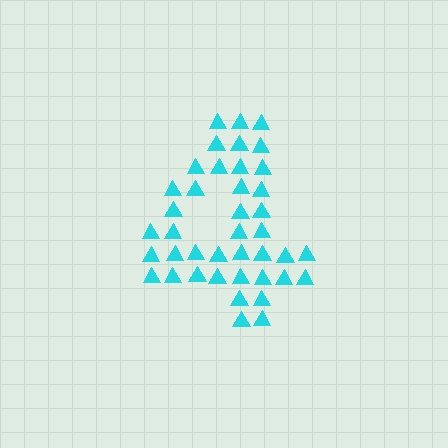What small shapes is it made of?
It is made of small triangles.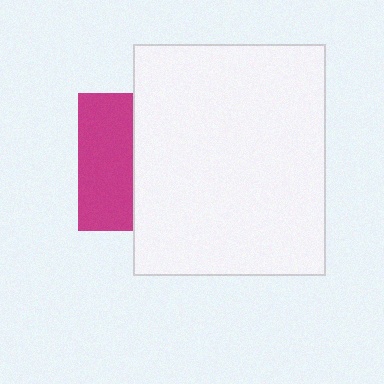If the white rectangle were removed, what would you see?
You would see the complete magenta square.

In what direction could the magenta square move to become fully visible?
The magenta square could move left. That would shift it out from behind the white rectangle entirely.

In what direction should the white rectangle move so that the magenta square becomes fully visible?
The white rectangle should move right. That is the shortest direction to clear the overlap and leave the magenta square fully visible.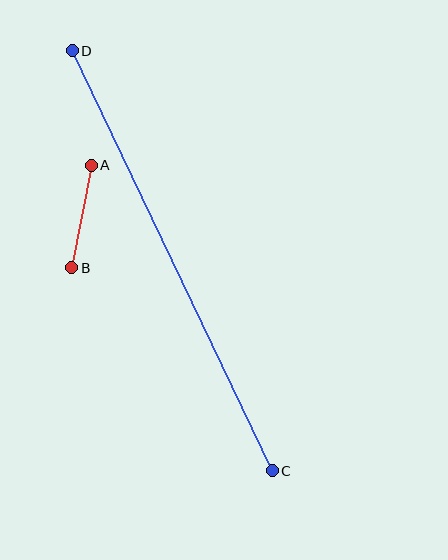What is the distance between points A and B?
The distance is approximately 104 pixels.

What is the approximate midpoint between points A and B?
The midpoint is at approximately (81, 216) pixels.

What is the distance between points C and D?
The distance is approximately 465 pixels.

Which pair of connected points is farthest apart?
Points C and D are farthest apart.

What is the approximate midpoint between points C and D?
The midpoint is at approximately (172, 261) pixels.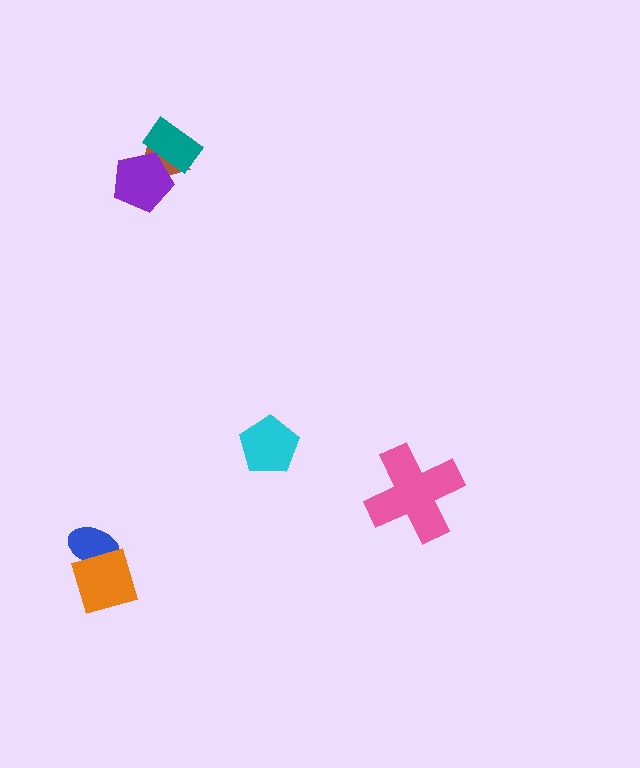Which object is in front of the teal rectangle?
The purple pentagon is in front of the teal rectangle.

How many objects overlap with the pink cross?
0 objects overlap with the pink cross.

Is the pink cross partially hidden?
No, no other shape covers it.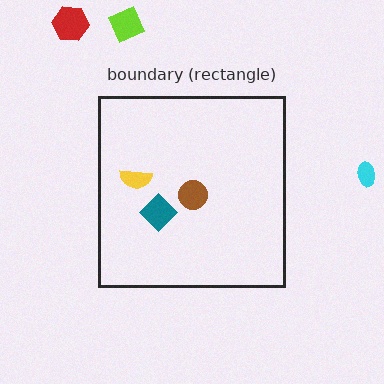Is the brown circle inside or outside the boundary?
Inside.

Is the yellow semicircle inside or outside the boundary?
Inside.